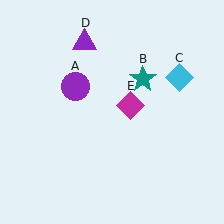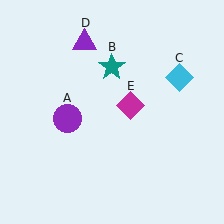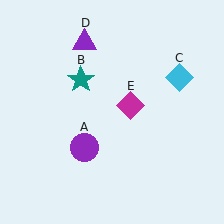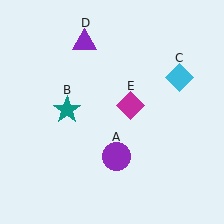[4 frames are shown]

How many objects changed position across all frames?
2 objects changed position: purple circle (object A), teal star (object B).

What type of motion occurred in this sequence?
The purple circle (object A), teal star (object B) rotated counterclockwise around the center of the scene.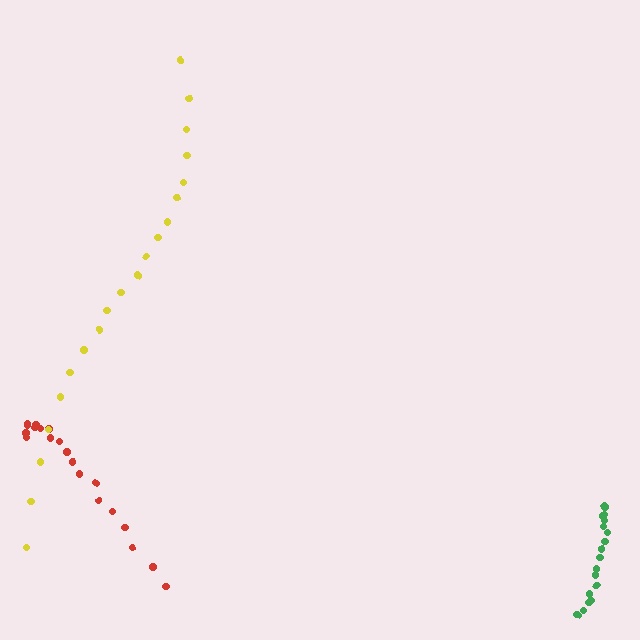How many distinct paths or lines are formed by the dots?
There are 3 distinct paths.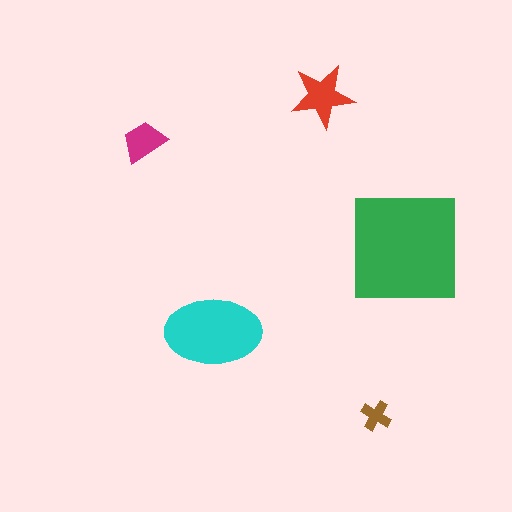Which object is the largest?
The green square.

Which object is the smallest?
The brown cross.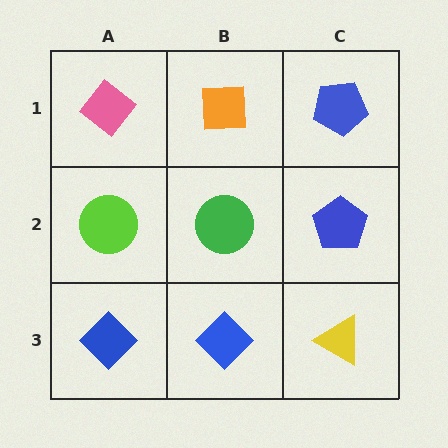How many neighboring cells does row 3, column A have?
2.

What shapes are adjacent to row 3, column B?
A green circle (row 2, column B), a blue diamond (row 3, column A), a yellow triangle (row 3, column C).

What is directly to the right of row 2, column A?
A green circle.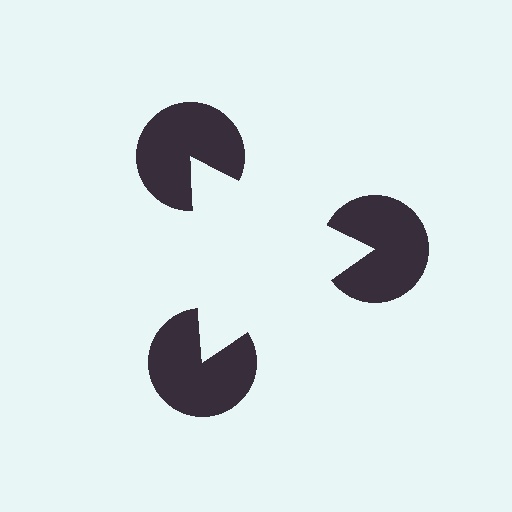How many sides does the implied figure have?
3 sides.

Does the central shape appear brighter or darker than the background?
It typically appears slightly brighter than the background, even though no actual brightness change is drawn.